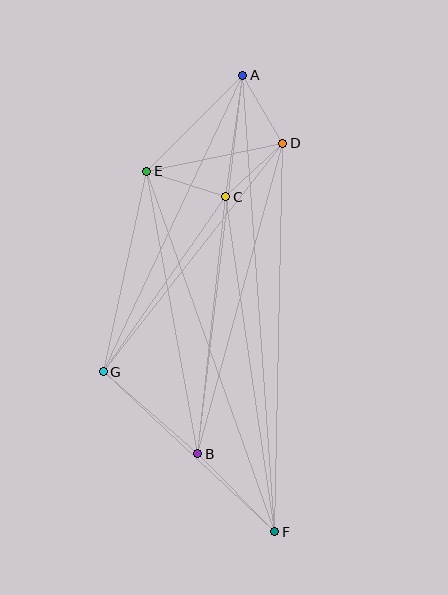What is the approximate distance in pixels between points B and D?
The distance between B and D is approximately 322 pixels.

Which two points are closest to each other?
Points C and D are closest to each other.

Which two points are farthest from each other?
Points A and F are farthest from each other.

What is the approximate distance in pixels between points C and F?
The distance between C and F is approximately 339 pixels.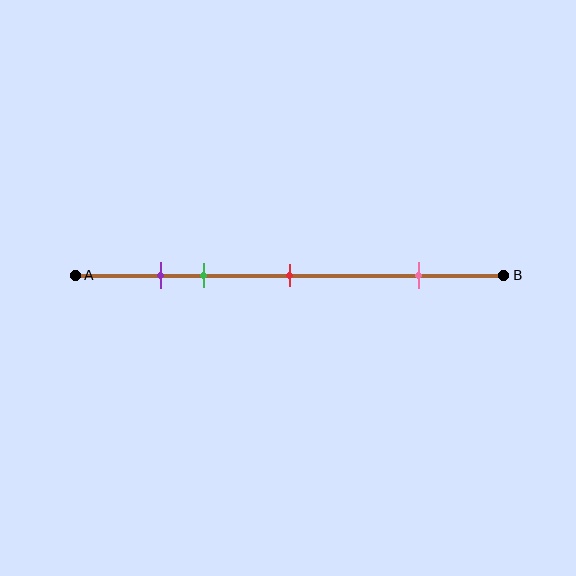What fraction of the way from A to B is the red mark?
The red mark is approximately 50% (0.5) of the way from A to B.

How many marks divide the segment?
There are 4 marks dividing the segment.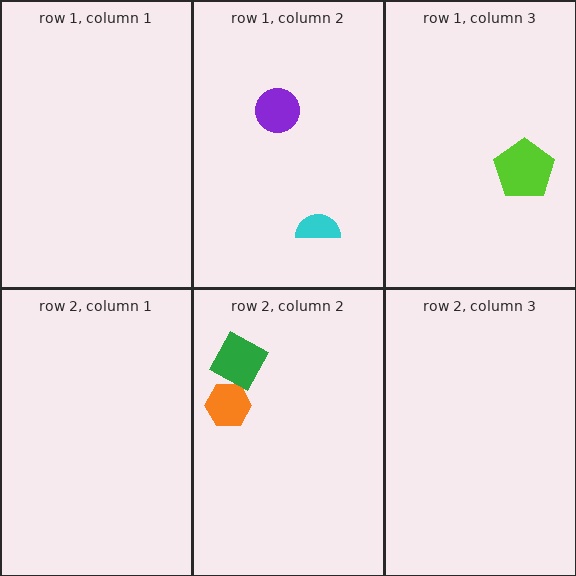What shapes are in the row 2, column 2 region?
The orange hexagon, the green square.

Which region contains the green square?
The row 2, column 2 region.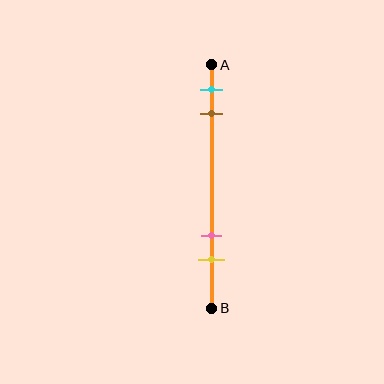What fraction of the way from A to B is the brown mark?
The brown mark is approximately 20% (0.2) of the way from A to B.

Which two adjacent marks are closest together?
The cyan and brown marks are the closest adjacent pair.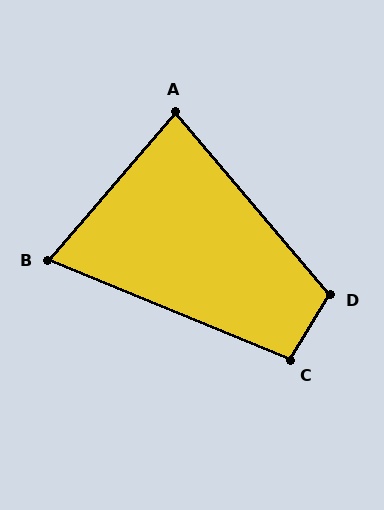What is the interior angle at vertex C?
Approximately 99 degrees (obtuse).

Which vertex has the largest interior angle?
D, at approximately 108 degrees.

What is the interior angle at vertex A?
Approximately 81 degrees (acute).